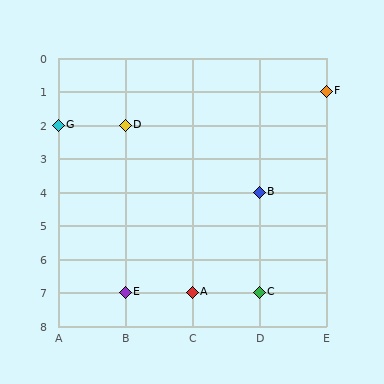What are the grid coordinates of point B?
Point B is at grid coordinates (D, 4).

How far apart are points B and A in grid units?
Points B and A are 1 column and 3 rows apart (about 3.2 grid units diagonally).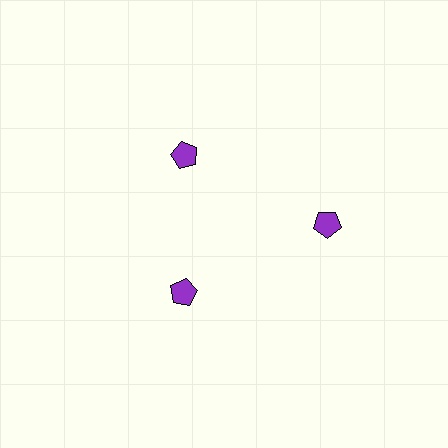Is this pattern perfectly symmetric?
No. The 3 purple pentagons are arranged in a ring, but one element near the 3 o'clock position is pushed outward from the center, breaking the 3-fold rotational symmetry.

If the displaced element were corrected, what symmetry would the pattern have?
It would have 3-fold rotational symmetry — the pattern would map onto itself every 120 degrees.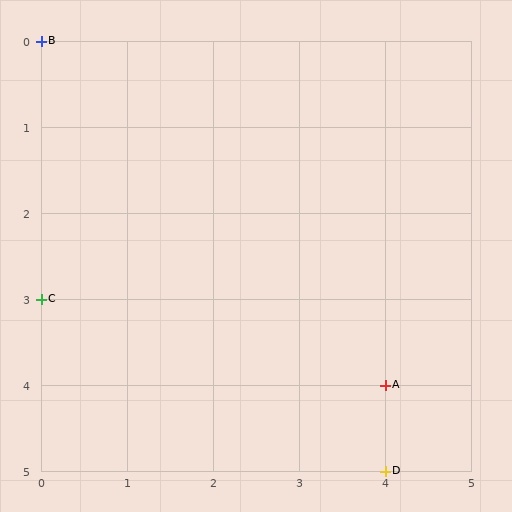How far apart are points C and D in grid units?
Points C and D are 4 columns and 2 rows apart (about 4.5 grid units diagonally).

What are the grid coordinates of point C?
Point C is at grid coordinates (0, 3).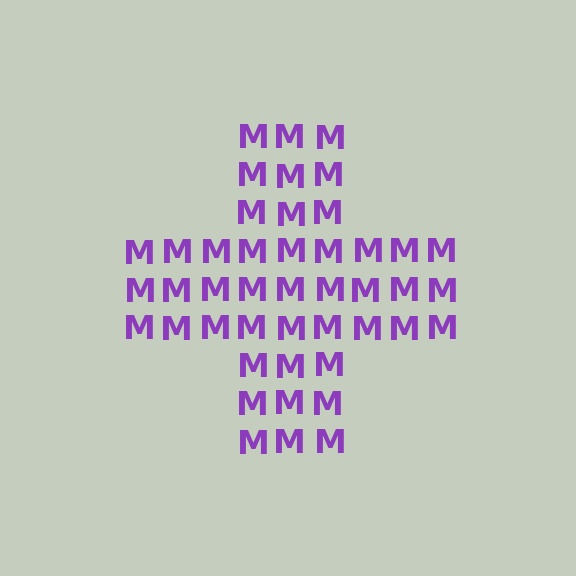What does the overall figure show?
The overall figure shows a cross.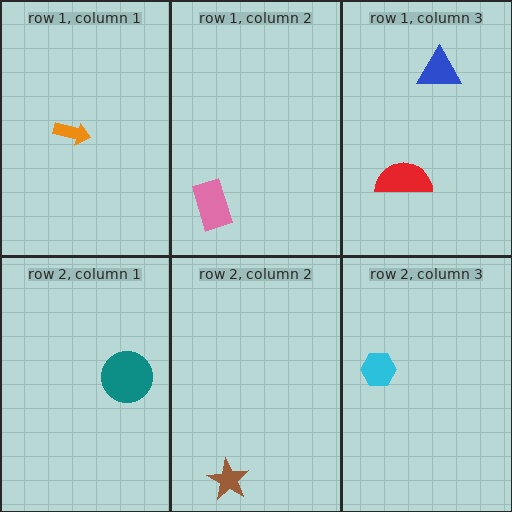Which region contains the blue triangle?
The row 1, column 3 region.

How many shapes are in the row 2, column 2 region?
1.